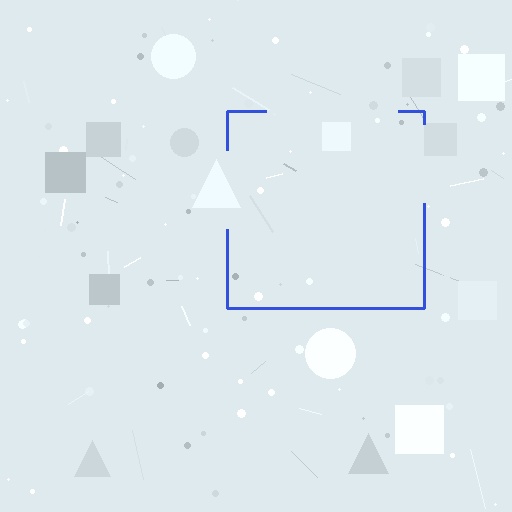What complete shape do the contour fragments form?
The contour fragments form a square.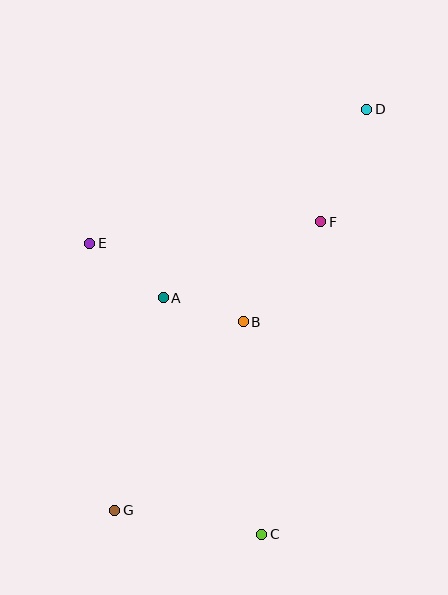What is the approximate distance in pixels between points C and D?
The distance between C and D is approximately 438 pixels.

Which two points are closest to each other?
Points A and B are closest to each other.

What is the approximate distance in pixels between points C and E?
The distance between C and E is approximately 338 pixels.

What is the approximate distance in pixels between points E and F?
The distance between E and F is approximately 232 pixels.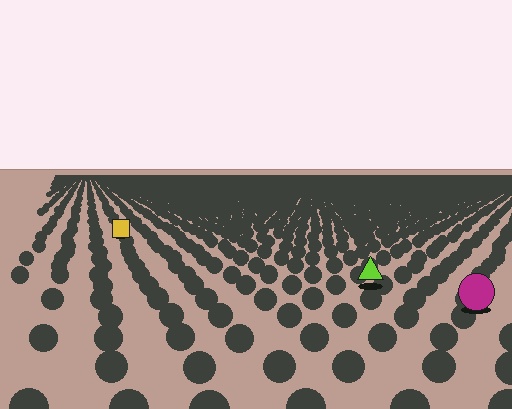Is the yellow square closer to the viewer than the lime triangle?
No. The lime triangle is closer — you can tell from the texture gradient: the ground texture is coarser near it.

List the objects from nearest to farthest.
From nearest to farthest: the magenta circle, the lime triangle, the yellow square.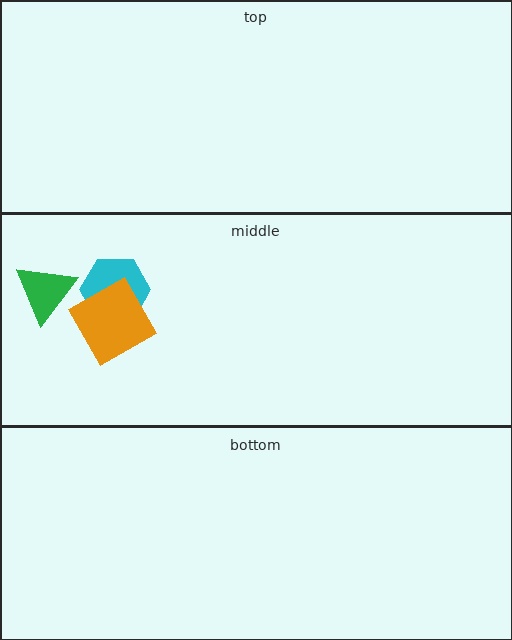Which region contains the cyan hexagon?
The middle region.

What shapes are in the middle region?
The cyan hexagon, the orange square, the green triangle.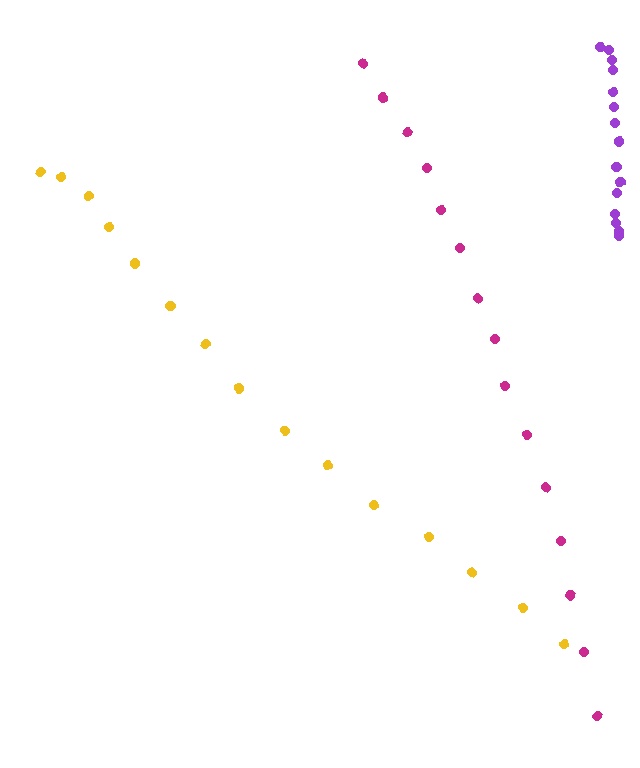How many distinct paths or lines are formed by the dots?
There are 3 distinct paths.